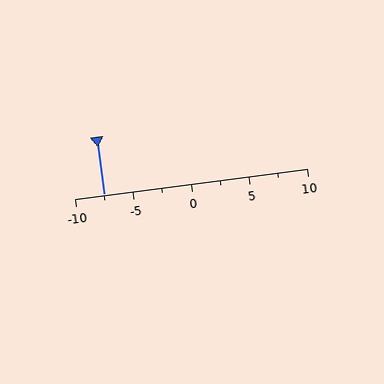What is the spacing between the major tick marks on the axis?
The major ticks are spaced 5 apart.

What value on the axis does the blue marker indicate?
The marker indicates approximately -7.5.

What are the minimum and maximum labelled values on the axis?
The axis runs from -10 to 10.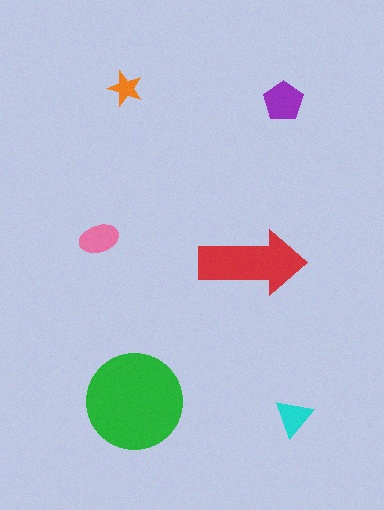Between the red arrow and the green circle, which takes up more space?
The green circle.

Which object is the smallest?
The orange star.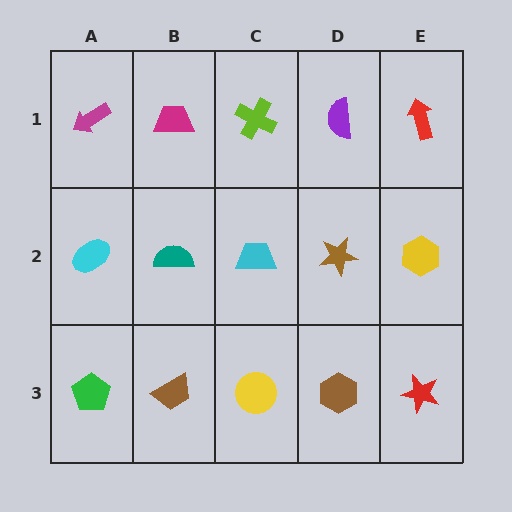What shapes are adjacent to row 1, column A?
A cyan ellipse (row 2, column A), a magenta trapezoid (row 1, column B).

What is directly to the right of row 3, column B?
A yellow circle.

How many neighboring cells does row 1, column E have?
2.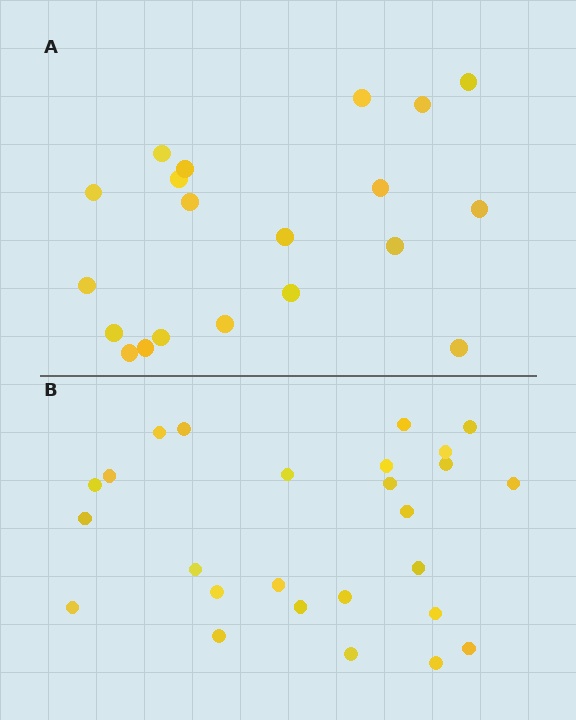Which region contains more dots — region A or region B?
Region B (the bottom region) has more dots.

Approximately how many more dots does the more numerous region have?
Region B has about 6 more dots than region A.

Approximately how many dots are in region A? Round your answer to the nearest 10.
About 20 dots.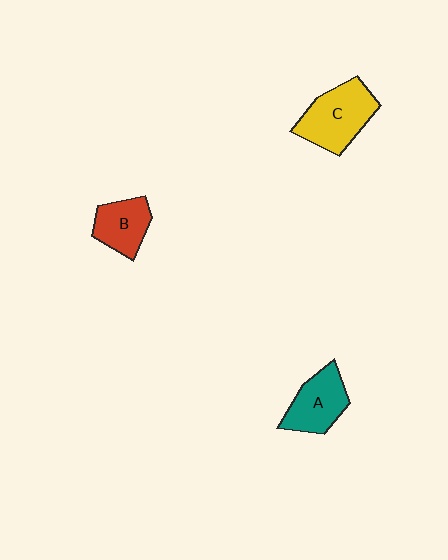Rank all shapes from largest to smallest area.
From largest to smallest: C (yellow), A (teal), B (red).